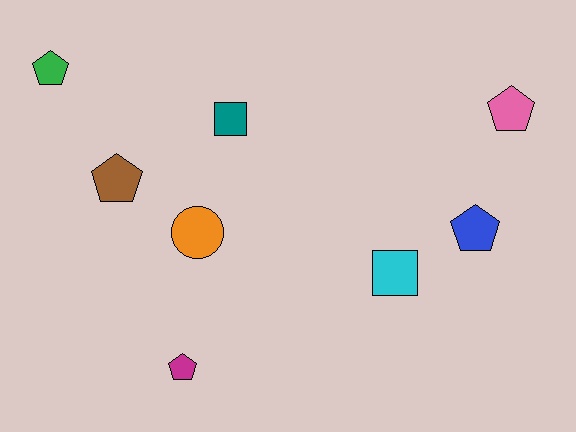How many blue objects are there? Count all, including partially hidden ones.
There is 1 blue object.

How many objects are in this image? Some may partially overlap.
There are 8 objects.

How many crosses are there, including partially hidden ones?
There are no crosses.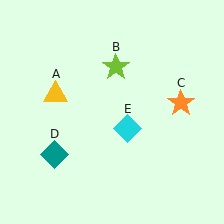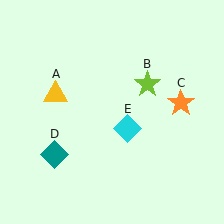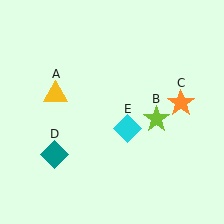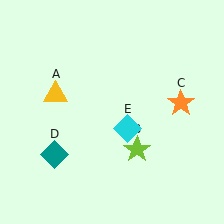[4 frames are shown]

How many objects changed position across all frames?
1 object changed position: lime star (object B).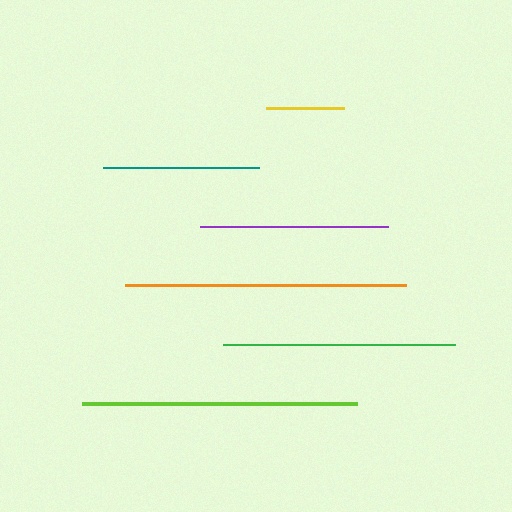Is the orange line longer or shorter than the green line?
The orange line is longer than the green line.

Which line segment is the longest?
The orange line is the longest at approximately 281 pixels.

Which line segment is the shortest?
The yellow line is the shortest at approximately 78 pixels.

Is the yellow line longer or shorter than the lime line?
The lime line is longer than the yellow line.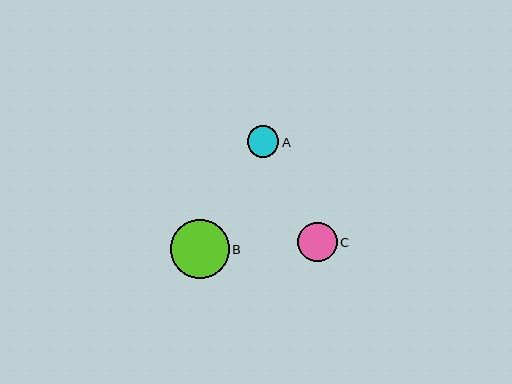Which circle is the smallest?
Circle A is the smallest with a size of approximately 32 pixels.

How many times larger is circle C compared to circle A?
Circle C is approximately 1.2 times the size of circle A.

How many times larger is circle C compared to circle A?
Circle C is approximately 1.2 times the size of circle A.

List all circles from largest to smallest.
From largest to smallest: B, C, A.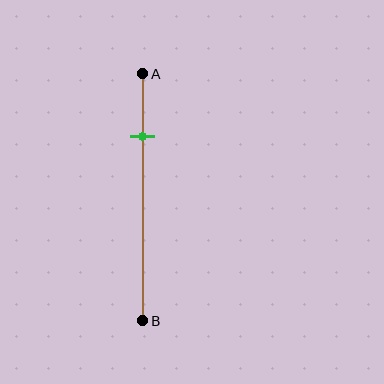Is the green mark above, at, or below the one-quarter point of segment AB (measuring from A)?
The green mark is approximately at the one-quarter point of segment AB.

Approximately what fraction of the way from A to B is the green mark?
The green mark is approximately 25% of the way from A to B.